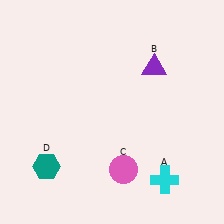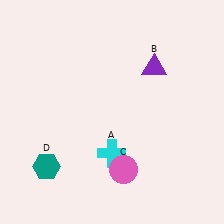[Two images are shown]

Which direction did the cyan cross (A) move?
The cyan cross (A) moved left.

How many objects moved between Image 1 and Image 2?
1 object moved between the two images.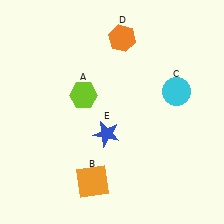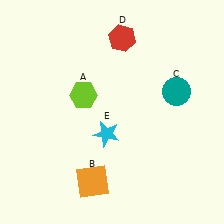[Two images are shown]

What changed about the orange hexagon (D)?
In Image 1, D is orange. In Image 2, it changed to red.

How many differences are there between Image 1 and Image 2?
There are 3 differences between the two images.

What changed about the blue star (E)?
In Image 1, E is blue. In Image 2, it changed to cyan.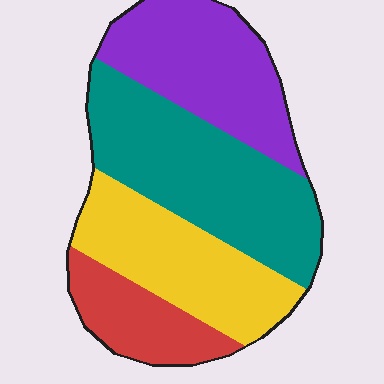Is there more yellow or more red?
Yellow.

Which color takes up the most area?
Teal, at roughly 35%.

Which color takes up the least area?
Red, at roughly 15%.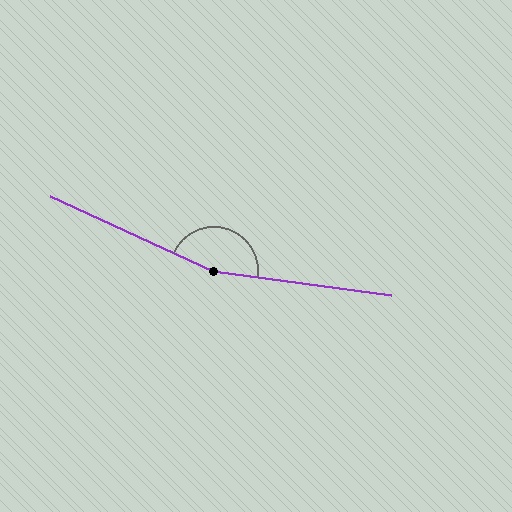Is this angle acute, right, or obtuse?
It is obtuse.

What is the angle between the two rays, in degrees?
Approximately 163 degrees.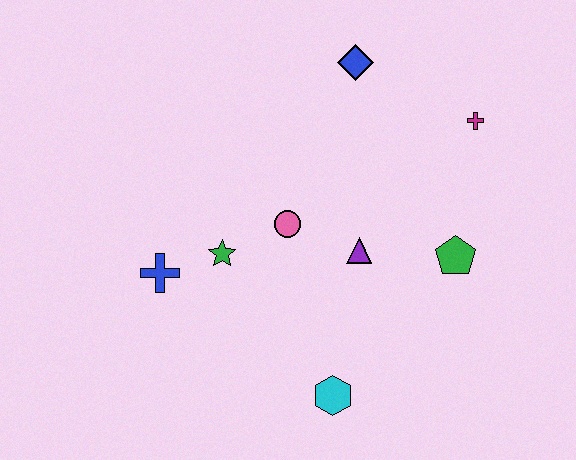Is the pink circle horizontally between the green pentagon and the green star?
Yes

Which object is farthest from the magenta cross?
The blue cross is farthest from the magenta cross.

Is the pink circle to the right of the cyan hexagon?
No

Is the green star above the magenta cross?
No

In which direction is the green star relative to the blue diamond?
The green star is below the blue diamond.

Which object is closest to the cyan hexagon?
The purple triangle is closest to the cyan hexagon.